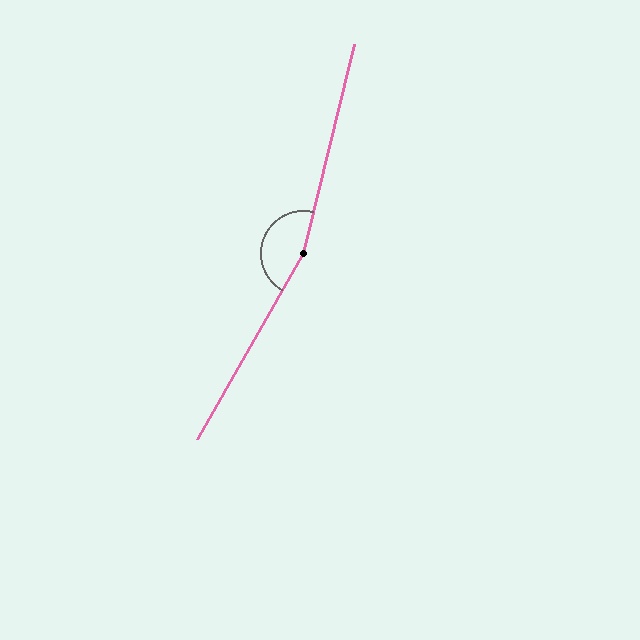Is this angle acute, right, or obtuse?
It is obtuse.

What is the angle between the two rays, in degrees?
Approximately 164 degrees.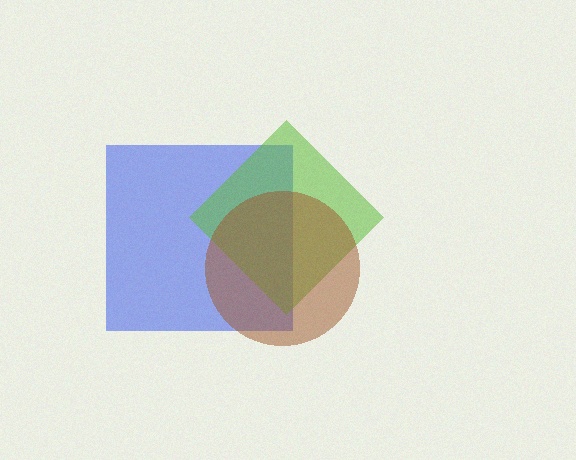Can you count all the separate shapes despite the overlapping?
Yes, there are 3 separate shapes.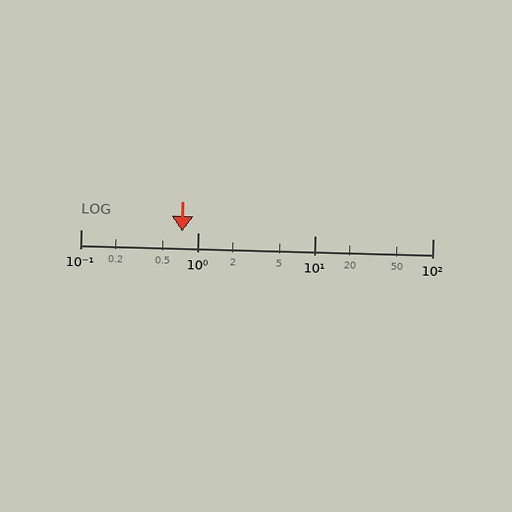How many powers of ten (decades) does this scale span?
The scale spans 3 decades, from 0.1 to 100.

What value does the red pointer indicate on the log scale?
The pointer indicates approximately 0.73.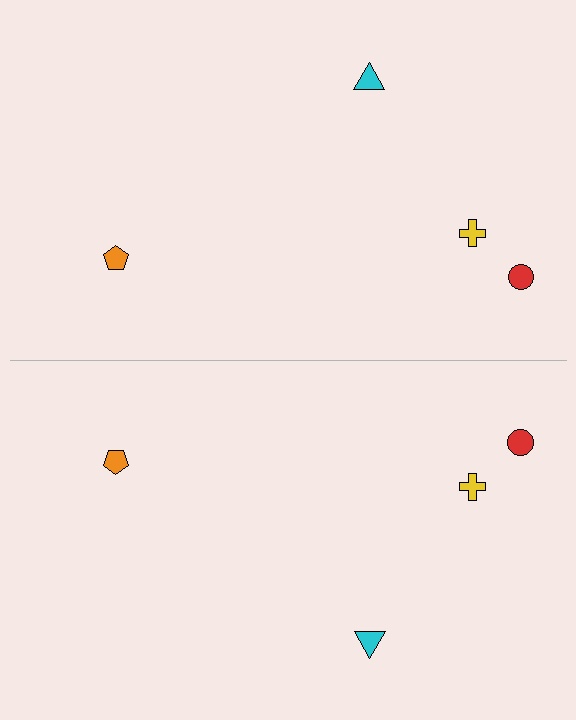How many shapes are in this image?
There are 8 shapes in this image.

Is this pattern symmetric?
Yes, this pattern has bilateral (reflection) symmetry.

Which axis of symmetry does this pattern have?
The pattern has a horizontal axis of symmetry running through the center of the image.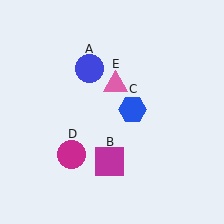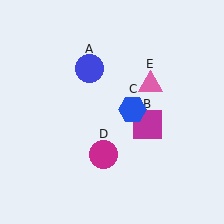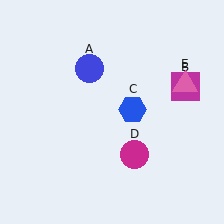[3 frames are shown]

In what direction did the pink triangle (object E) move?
The pink triangle (object E) moved right.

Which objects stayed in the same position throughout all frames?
Blue circle (object A) and blue hexagon (object C) remained stationary.